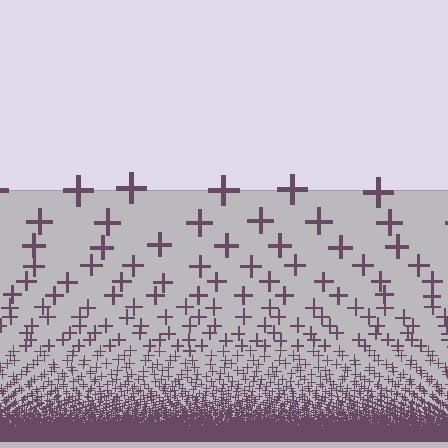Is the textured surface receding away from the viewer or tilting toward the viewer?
The surface appears to tilt toward the viewer. Texture elements get larger and sparser toward the top.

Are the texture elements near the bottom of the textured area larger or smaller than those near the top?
Smaller. The gradient is inverted — elements near the bottom are smaller and denser.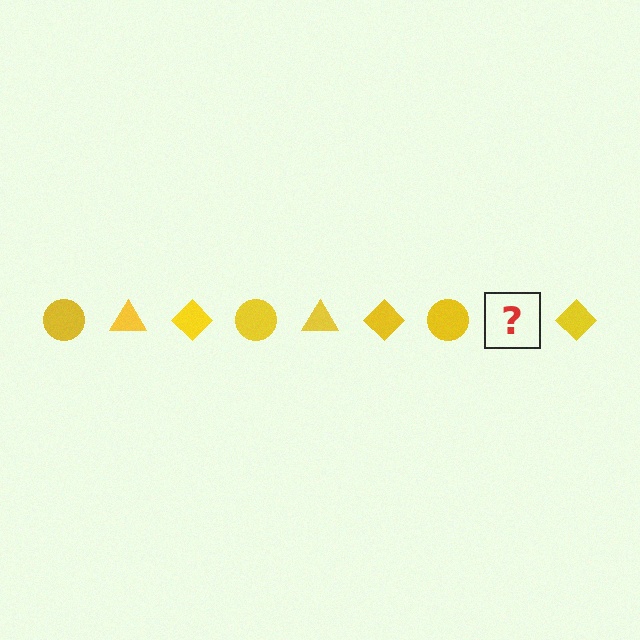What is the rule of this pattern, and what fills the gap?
The rule is that the pattern cycles through circle, triangle, diamond shapes in yellow. The gap should be filled with a yellow triangle.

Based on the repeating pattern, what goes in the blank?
The blank should be a yellow triangle.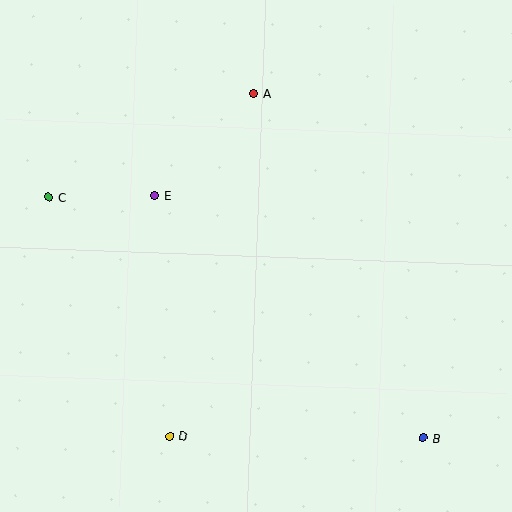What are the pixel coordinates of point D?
Point D is at (170, 436).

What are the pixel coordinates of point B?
Point B is at (423, 438).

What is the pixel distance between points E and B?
The distance between E and B is 362 pixels.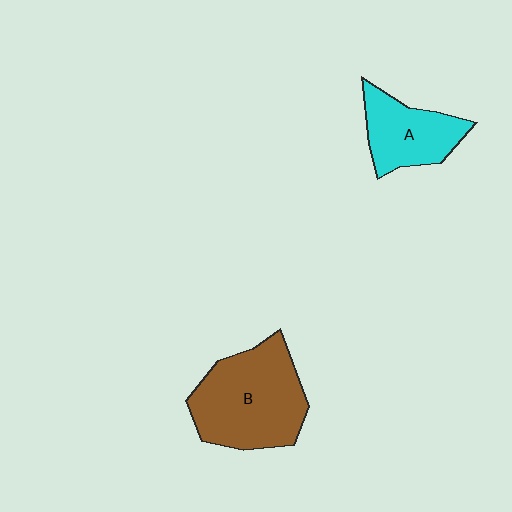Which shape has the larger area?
Shape B (brown).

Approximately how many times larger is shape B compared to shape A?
Approximately 1.7 times.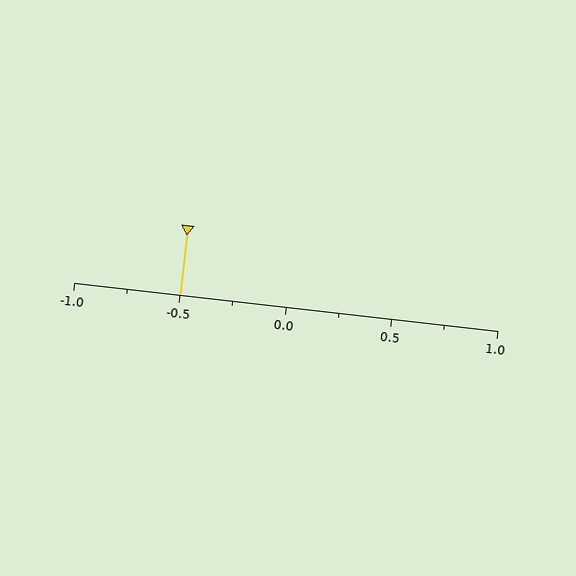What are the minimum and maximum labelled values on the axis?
The axis runs from -1.0 to 1.0.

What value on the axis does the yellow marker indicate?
The marker indicates approximately -0.5.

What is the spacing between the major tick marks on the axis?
The major ticks are spaced 0.5 apart.